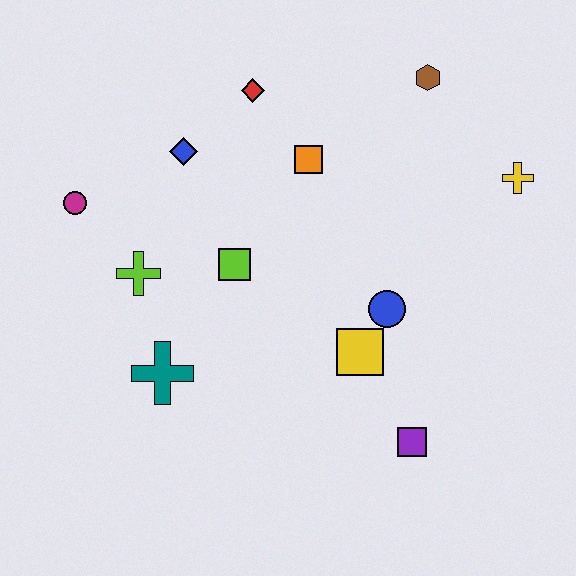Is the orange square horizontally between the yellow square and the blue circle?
No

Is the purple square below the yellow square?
Yes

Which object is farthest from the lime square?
The yellow cross is farthest from the lime square.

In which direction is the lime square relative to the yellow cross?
The lime square is to the left of the yellow cross.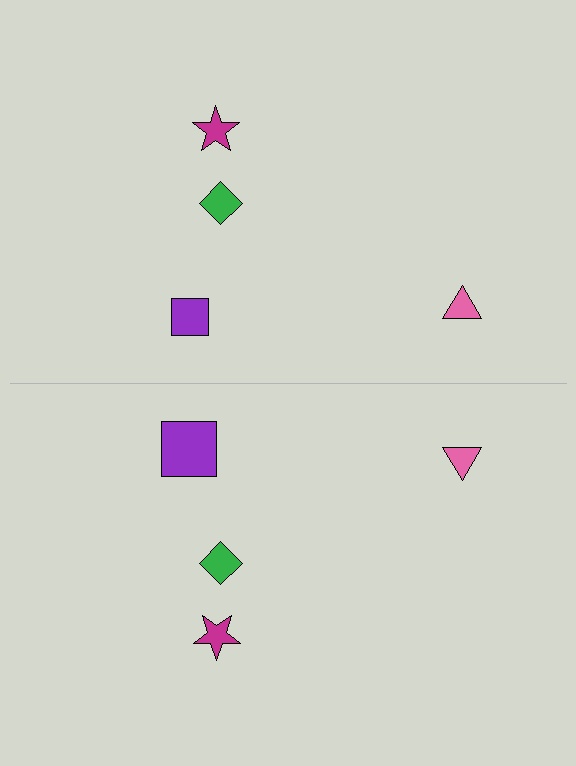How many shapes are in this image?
There are 8 shapes in this image.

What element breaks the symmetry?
The purple square on the bottom side has a different size than its mirror counterpart.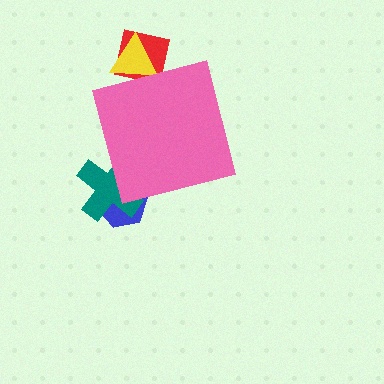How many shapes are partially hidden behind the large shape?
4 shapes are partially hidden.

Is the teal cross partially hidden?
Yes, the teal cross is partially hidden behind the pink square.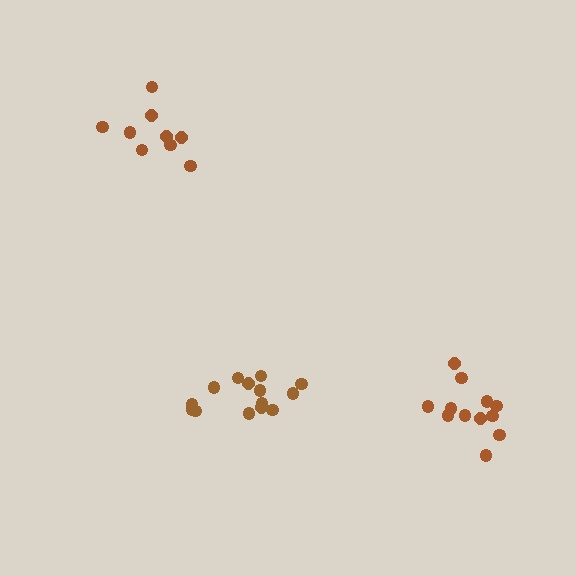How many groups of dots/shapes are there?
There are 3 groups.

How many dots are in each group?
Group 1: 9 dots, Group 2: 14 dots, Group 3: 12 dots (35 total).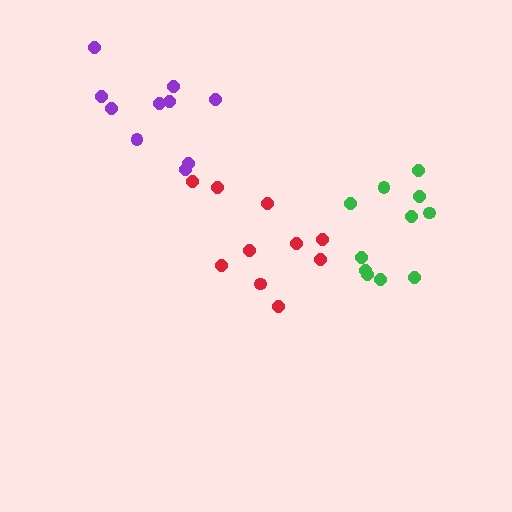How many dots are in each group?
Group 1: 10 dots, Group 2: 10 dots, Group 3: 11 dots (31 total).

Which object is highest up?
The purple cluster is topmost.